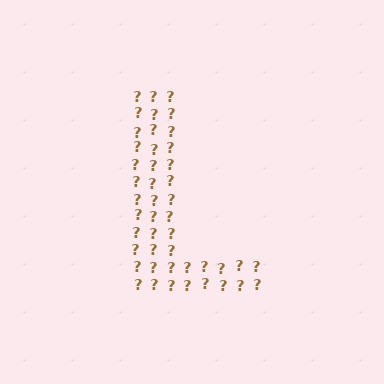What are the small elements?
The small elements are question marks.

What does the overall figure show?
The overall figure shows the letter L.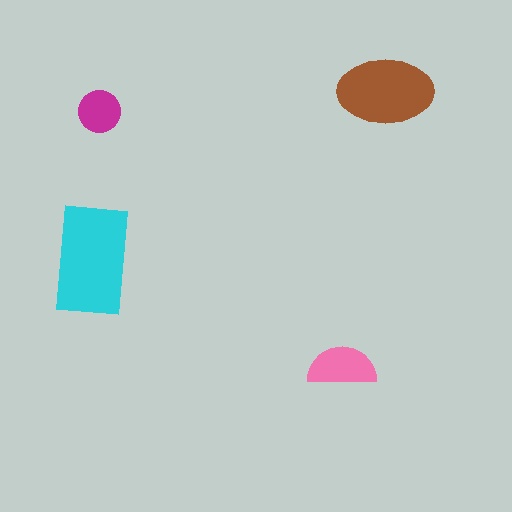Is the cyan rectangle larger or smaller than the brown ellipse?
Larger.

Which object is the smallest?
The magenta circle.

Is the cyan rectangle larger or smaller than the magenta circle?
Larger.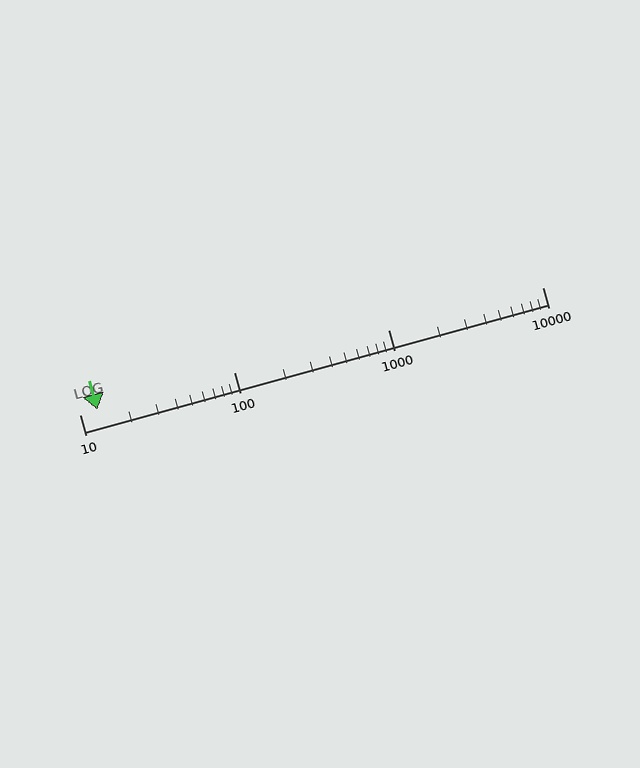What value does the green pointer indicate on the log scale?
The pointer indicates approximately 13.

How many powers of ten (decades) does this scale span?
The scale spans 3 decades, from 10 to 10000.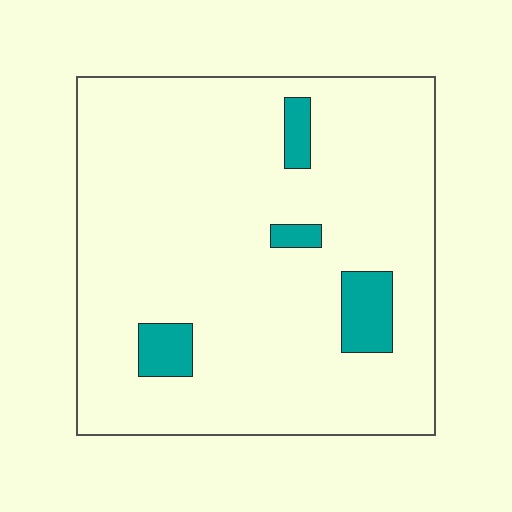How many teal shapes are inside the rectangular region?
4.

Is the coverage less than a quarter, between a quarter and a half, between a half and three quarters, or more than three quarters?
Less than a quarter.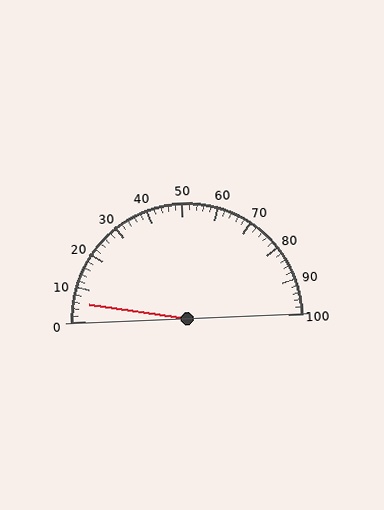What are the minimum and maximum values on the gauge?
The gauge ranges from 0 to 100.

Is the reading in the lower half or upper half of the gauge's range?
The reading is in the lower half of the range (0 to 100).